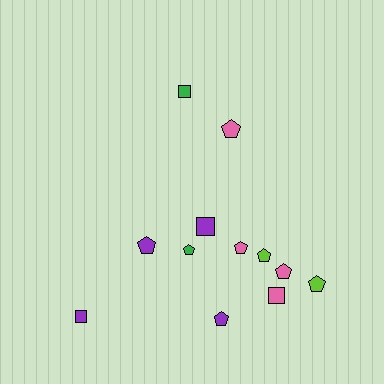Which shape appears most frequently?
Pentagon, with 8 objects.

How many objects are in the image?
There are 12 objects.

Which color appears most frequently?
Purple, with 4 objects.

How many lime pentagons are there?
There are 2 lime pentagons.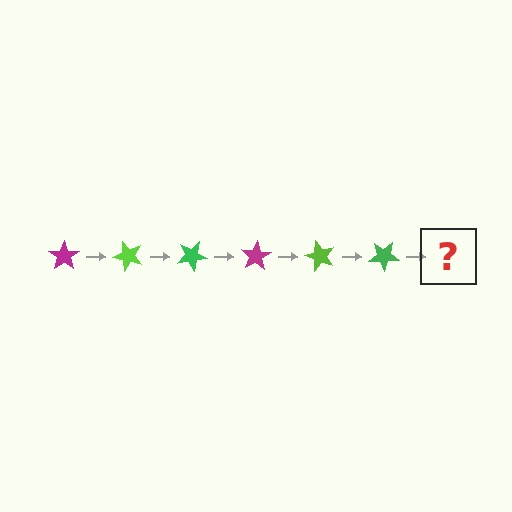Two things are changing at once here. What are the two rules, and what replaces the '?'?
The two rules are that it rotates 50 degrees each step and the color cycles through magenta, lime, and green. The '?' should be a magenta star, rotated 300 degrees from the start.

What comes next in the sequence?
The next element should be a magenta star, rotated 300 degrees from the start.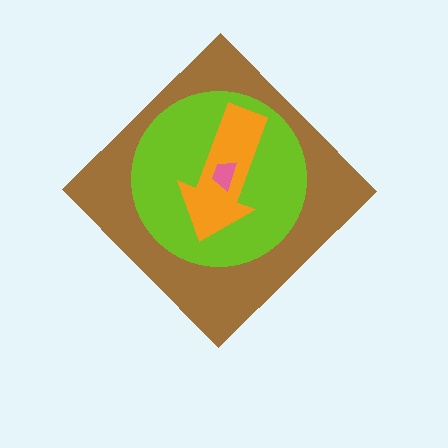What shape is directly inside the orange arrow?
The pink trapezoid.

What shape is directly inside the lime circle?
The orange arrow.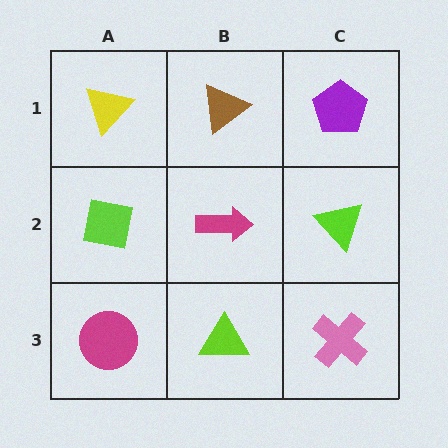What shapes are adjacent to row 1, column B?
A magenta arrow (row 2, column B), a yellow triangle (row 1, column A), a purple pentagon (row 1, column C).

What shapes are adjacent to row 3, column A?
A lime square (row 2, column A), a lime triangle (row 3, column B).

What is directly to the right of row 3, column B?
A pink cross.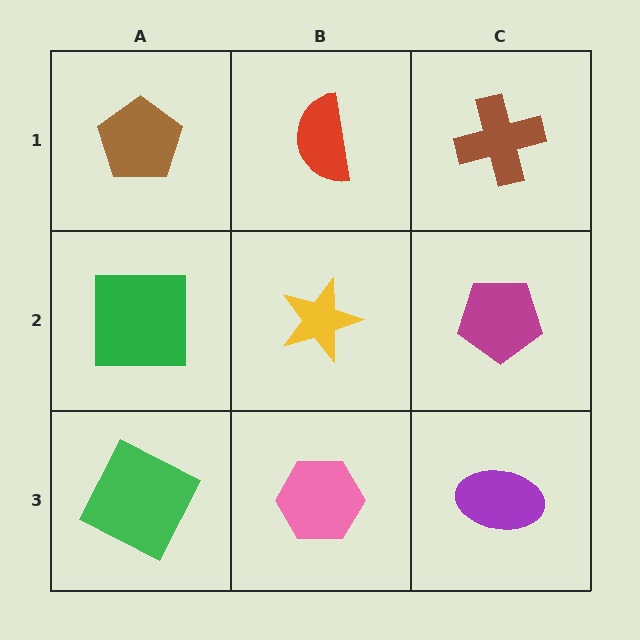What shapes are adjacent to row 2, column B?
A red semicircle (row 1, column B), a pink hexagon (row 3, column B), a green square (row 2, column A), a magenta pentagon (row 2, column C).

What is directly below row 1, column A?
A green square.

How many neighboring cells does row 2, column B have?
4.